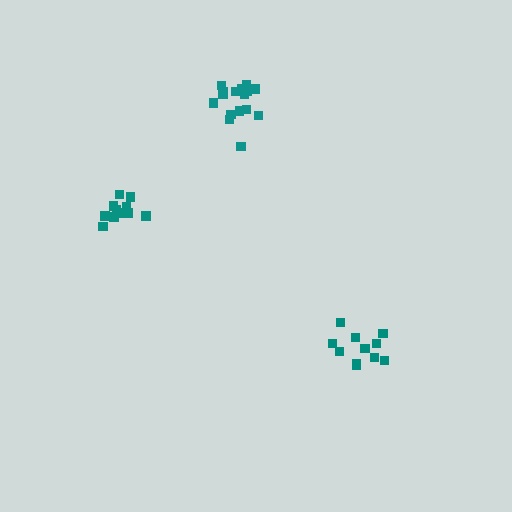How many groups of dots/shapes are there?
There are 3 groups.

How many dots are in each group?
Group 1: 16 dots, Group 2: 11 dots, Group 3: 12 dots (39 total).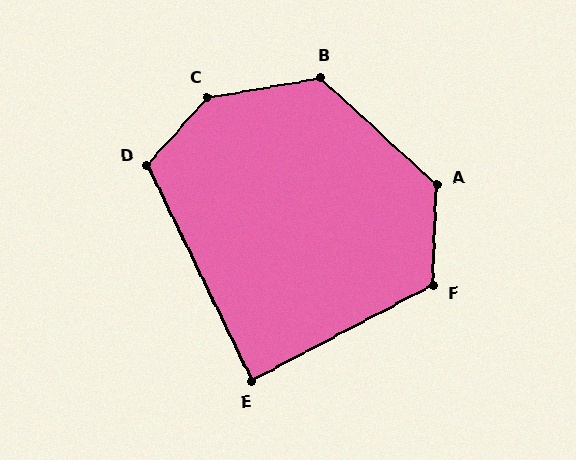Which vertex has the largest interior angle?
C, at approximately 141 degrees.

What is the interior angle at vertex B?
Approximately 128 degrees (obtuse).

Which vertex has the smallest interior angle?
E, at approximately 88 degrees.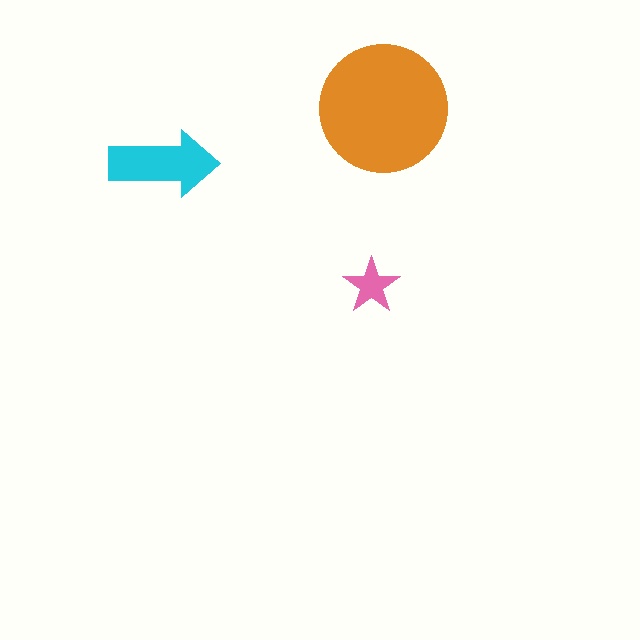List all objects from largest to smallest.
The orange circle, the cyan arrow, the pink star.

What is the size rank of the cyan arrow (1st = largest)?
2nd.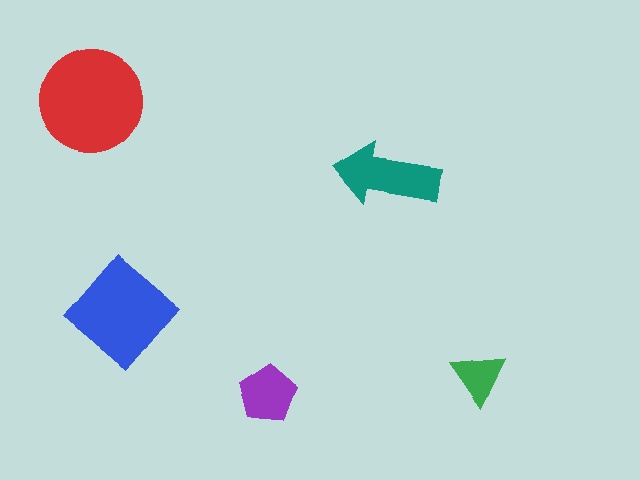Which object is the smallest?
The green triangle.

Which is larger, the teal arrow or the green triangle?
The teal arrow.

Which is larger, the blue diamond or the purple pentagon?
The blue diamond.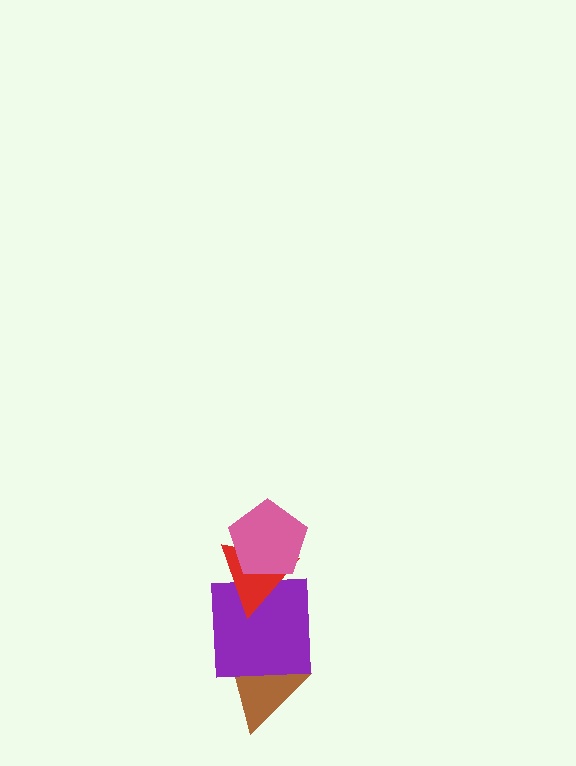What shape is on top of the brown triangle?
The purple square is on top of the brown triangle.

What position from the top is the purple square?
The purple square is 3rd from the top.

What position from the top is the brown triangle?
The brown triangle is 4th from the top.